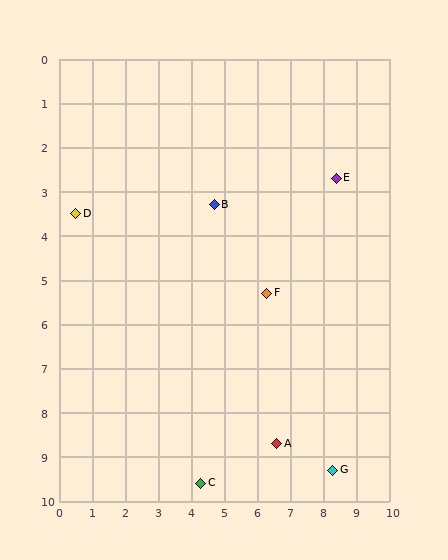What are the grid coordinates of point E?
Point E is at approximately (8.4, 2.7).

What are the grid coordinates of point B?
Point B is at approximately (4.7, 3.3).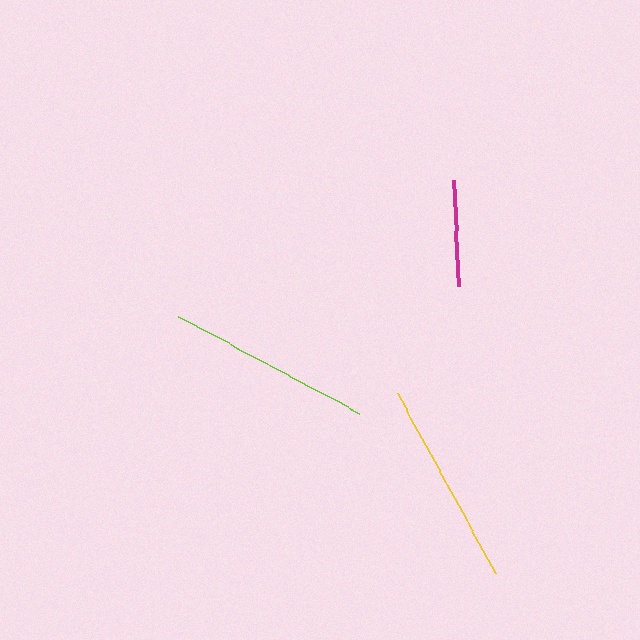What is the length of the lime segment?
The lime segment is approximately 205 pixels long.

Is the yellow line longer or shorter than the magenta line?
The yellow line is longer than the magenta line.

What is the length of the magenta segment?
The magenta segment is approximately 106 pixels long.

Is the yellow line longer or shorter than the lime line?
The lime line is longer than the yellow line.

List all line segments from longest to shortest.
From longest to shortest: lime, yellow, magenta.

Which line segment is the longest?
The lime line is the longest at approximately 205 pixels.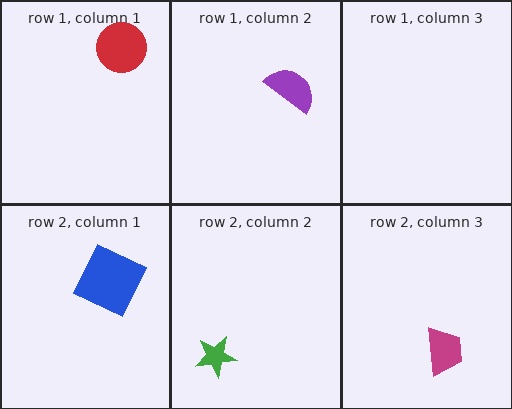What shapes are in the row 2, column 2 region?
The green star.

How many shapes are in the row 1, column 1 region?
1.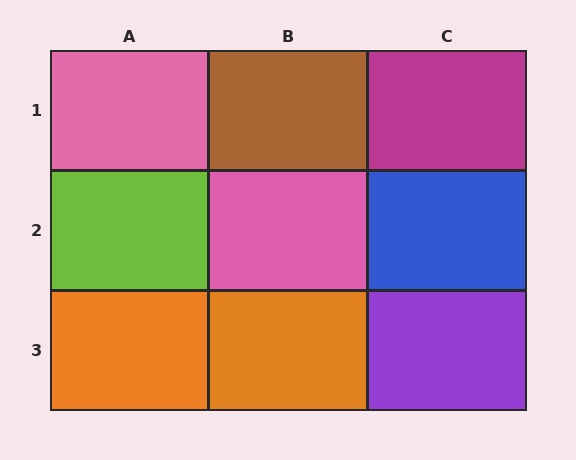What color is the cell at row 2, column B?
Pink.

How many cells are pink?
2 cells are pink.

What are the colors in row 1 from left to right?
Pink, brown, magenta.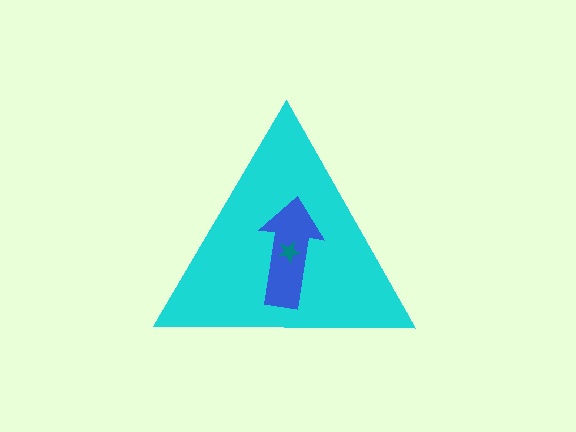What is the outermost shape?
The cyan triangle.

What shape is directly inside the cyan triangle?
The blue arrow.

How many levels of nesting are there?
3.